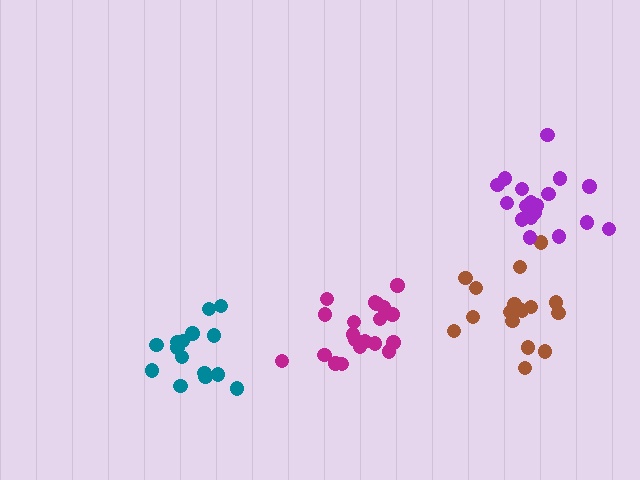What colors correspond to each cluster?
The clusters are colored: brown, magenta, teal, purple.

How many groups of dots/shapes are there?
There are 4 groups.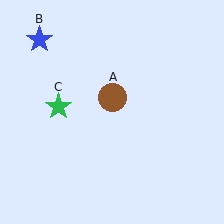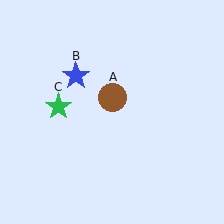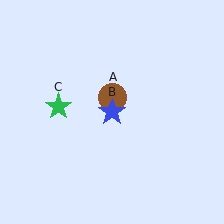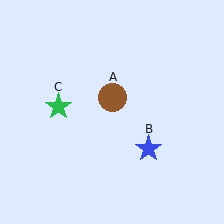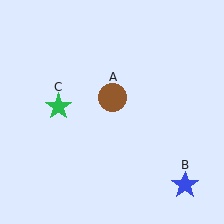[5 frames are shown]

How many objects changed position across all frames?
1 object changed position: blue star (object B).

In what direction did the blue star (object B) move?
The blue star (object B) moved down and to the right.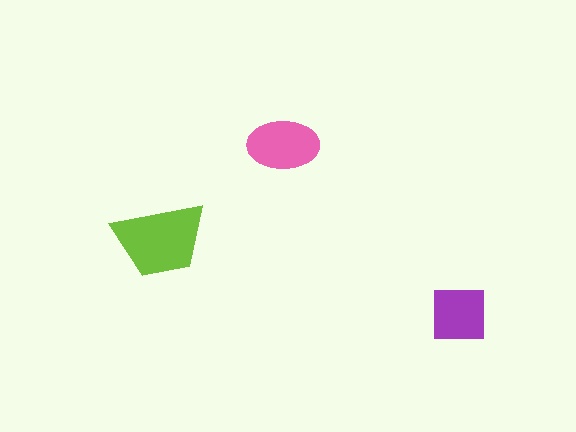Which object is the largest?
The lime trapezoid.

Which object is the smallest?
The purple square.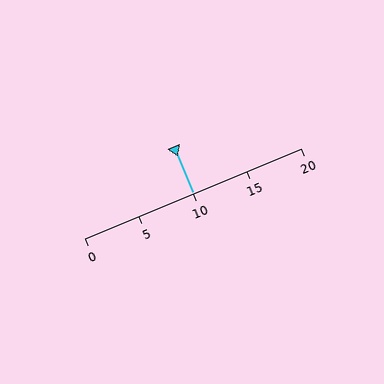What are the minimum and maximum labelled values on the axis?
The axis runs from 0 to 20.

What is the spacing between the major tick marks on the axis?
The major ticks are spaced 5 apart.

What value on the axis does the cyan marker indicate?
The marker indicates approximately 10.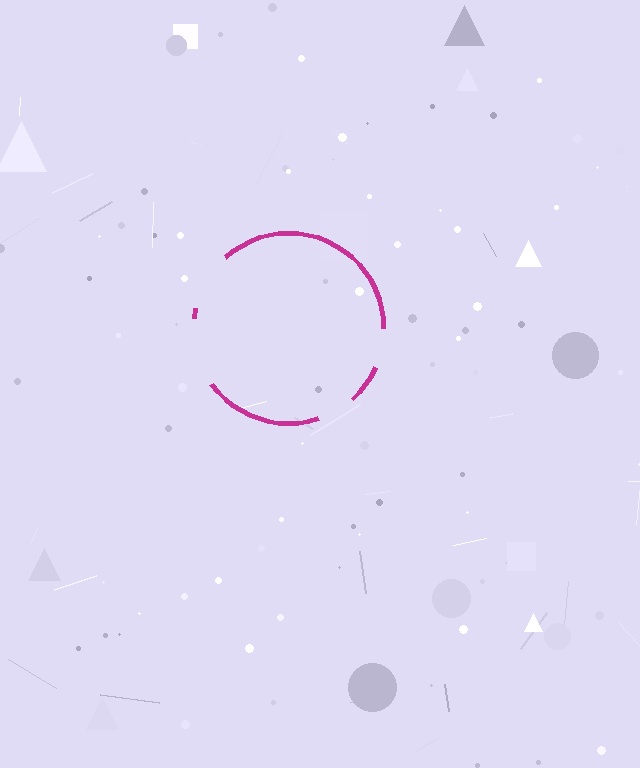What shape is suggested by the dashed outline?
The dashed outline suggests a circle.